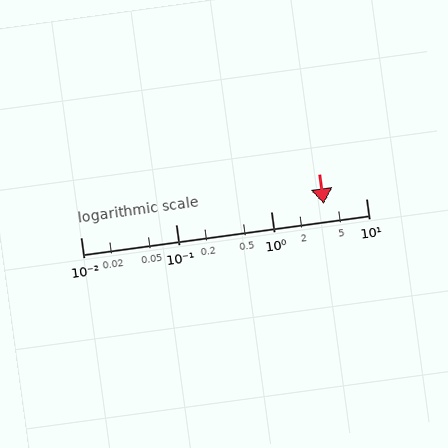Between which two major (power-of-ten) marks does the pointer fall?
The pointer is between 1 and 10.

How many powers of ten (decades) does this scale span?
The scale spans 3 decades, from 0.01 to 10.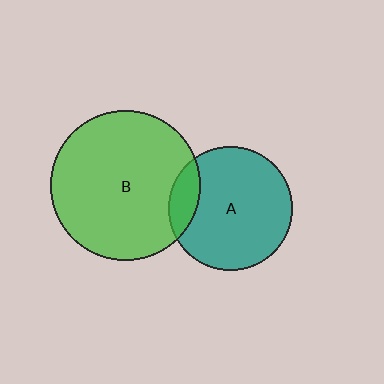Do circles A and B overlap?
Yes.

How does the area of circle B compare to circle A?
Approximately 1.5 times.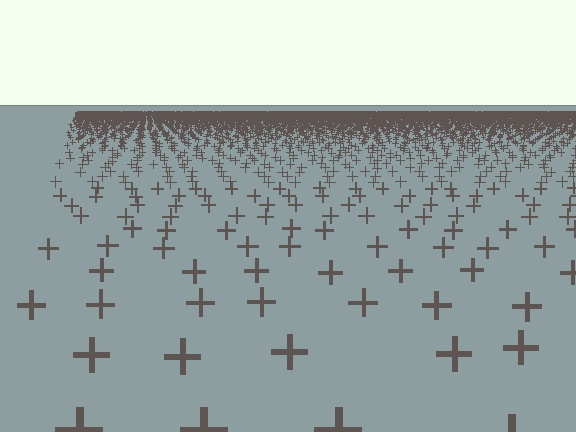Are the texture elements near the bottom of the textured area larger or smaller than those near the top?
Larger. Near the bottom, elements are closer to the viewer and appear at a bigger on-screen size.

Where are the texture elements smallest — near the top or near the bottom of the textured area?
Near the top.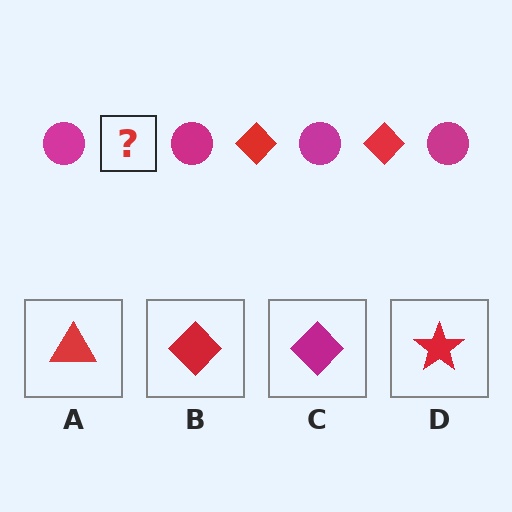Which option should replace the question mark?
Option B.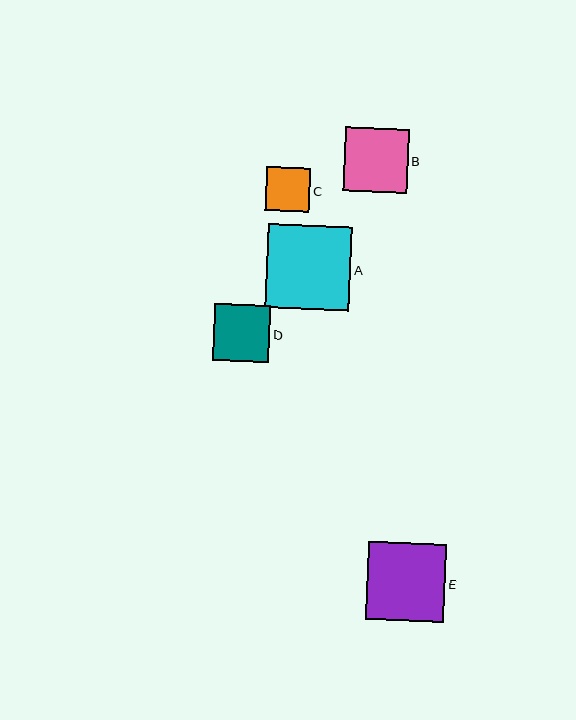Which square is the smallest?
Square C is the smallest with a size of approximately 44 pixels.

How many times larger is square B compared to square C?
Square B is approximately 1.5 times the size of square C.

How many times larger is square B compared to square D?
Square B is approximately 1.1 times the size of square D.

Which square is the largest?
Square A is the largest with a size of approximately 84 pixels.